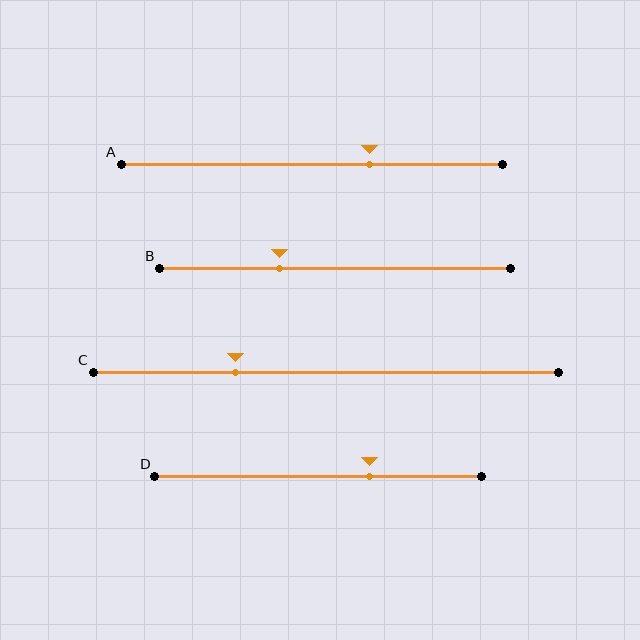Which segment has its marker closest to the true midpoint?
Segment A has its marker closest to the true midpoint.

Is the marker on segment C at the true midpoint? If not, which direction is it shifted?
No, the marker on segment C is shifted to the left by about 20% of the segment length.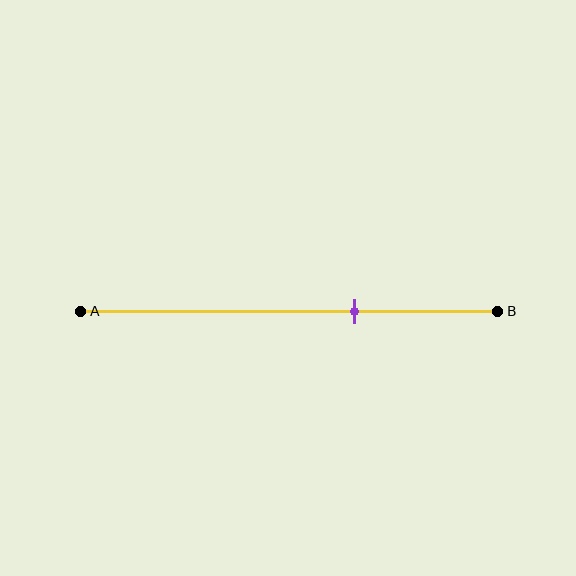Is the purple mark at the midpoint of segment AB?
No, the mark is at about 65% from A, not at the 50% midpoint.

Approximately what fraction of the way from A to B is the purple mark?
The purple mark is approximately 65% of the way from A to B.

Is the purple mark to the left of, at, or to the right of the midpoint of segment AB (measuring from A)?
The purple mark is to the right of the midpoint of segment AB.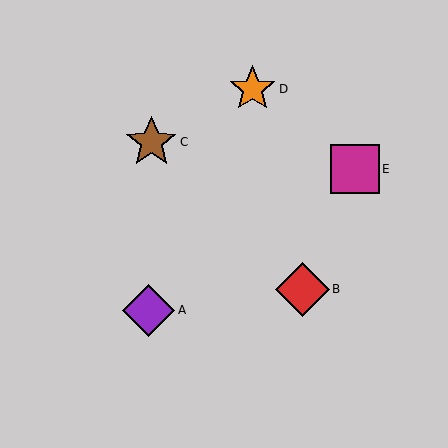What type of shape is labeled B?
Shape B is a red diamond.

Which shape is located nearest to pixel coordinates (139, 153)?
The brown star (labeled C) at (151, 142) is nearest to that location.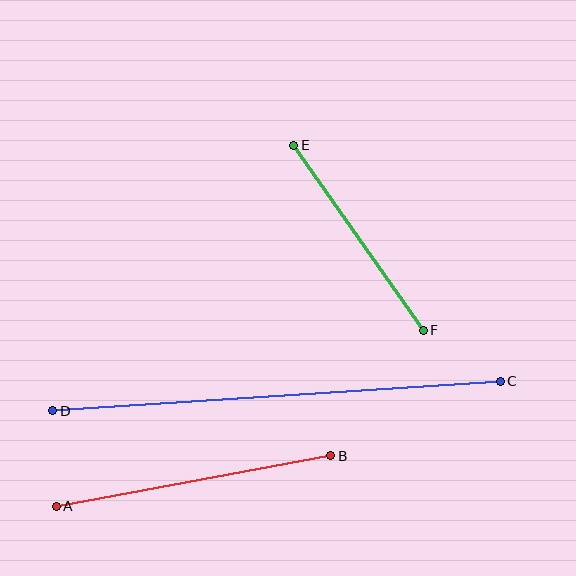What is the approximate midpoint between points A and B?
The midpoint is at approximately (194, 481) pixels.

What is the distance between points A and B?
The distance is approximately 279 pixels.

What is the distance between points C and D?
The distance is approximately 448 pixels.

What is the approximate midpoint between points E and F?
The midpoint is at approximately (359, 238) pixels.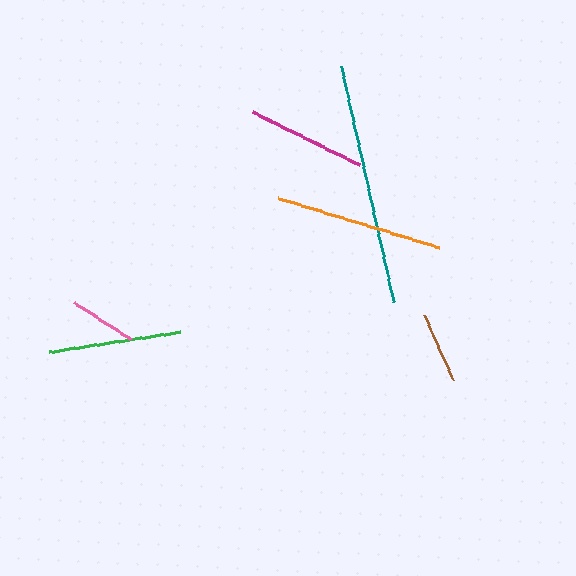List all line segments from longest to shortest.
From longest to shortest: teal, orange, green, magenta, brown, pink.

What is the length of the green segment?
The green segment is approximately 133 pixels long.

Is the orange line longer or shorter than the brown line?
The orange line is longer than the brown line.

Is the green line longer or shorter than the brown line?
The green line is longer than the brown line.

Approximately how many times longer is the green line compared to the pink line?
The green line is approximately 2.0 times the length of the pink line.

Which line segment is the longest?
The teal line is the longest at approximately 242 pixels.